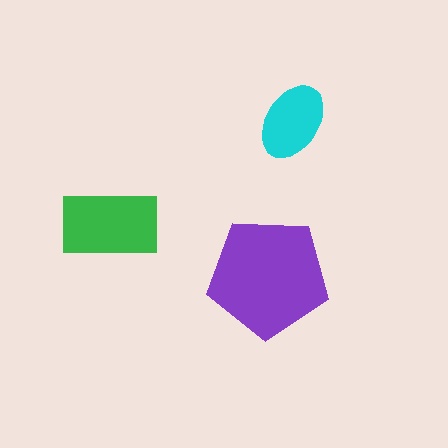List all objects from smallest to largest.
The cyan ellipse, the green rectangle, the purple pentagon.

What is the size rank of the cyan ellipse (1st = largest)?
3rd.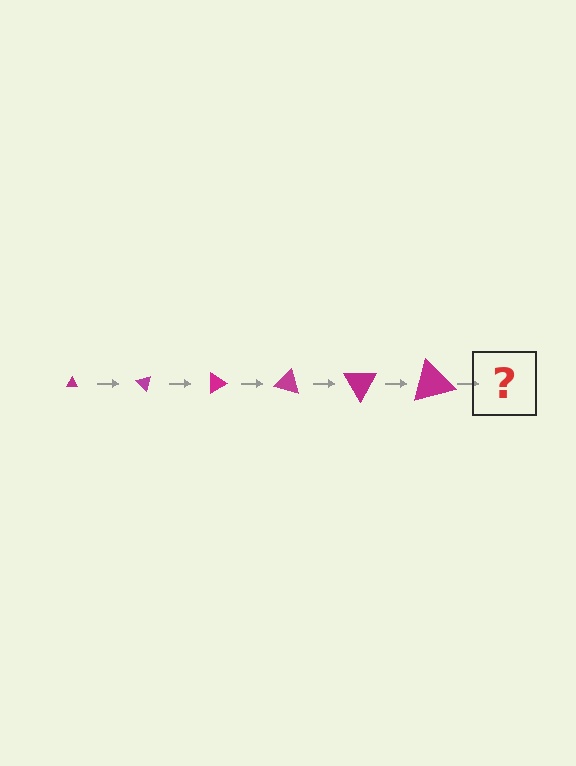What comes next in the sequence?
The next element should be a triangle, larger than the previous one and rotated 270 degrees from the start.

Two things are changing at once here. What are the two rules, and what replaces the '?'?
The two rules are that the triangle grows larger each step and it rotates 45 degrees each step. The '?' should be a triangle, larger than the previous one and rotated 270 degrees from the start.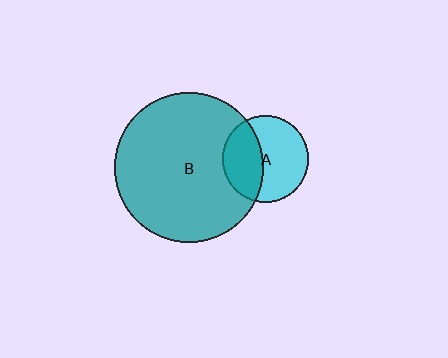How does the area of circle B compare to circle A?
Approximately 3.0 times.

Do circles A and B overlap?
Yes.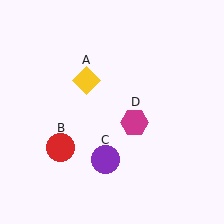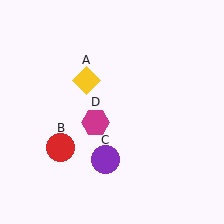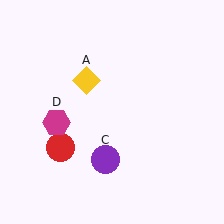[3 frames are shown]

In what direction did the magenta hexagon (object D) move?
The magenta hexagon (object D) moved left.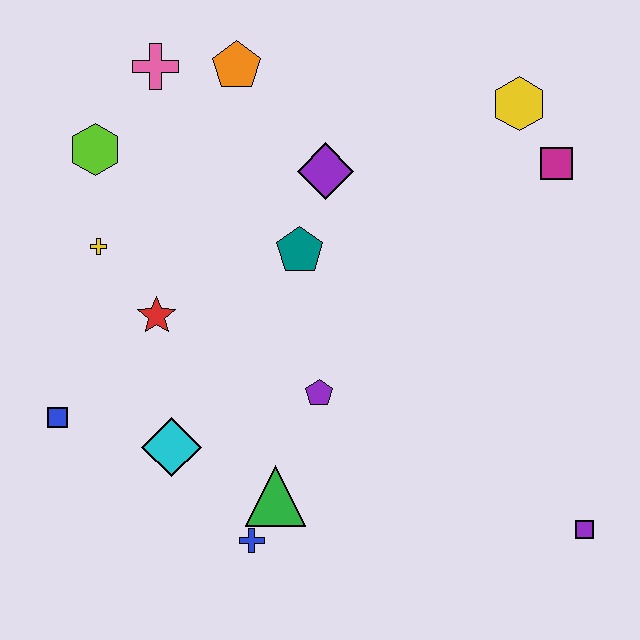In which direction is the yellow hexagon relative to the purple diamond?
The yellow hexagon is to the right of the purple diamond.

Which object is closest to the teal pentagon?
The purple diamond is closest to the teal pentagon.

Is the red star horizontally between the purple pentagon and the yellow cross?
Yes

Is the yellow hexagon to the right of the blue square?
Yes